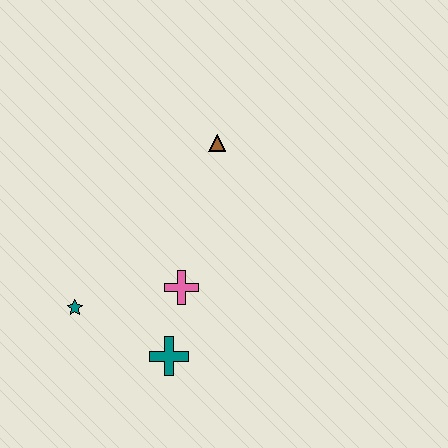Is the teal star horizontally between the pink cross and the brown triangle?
No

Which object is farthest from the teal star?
The brown triangle is farthest from the teal star.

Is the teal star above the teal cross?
Yes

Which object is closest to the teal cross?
The pink cross is closest to the teal cross.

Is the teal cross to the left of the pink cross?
Yes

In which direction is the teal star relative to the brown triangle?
The teal star is below the brown triangle.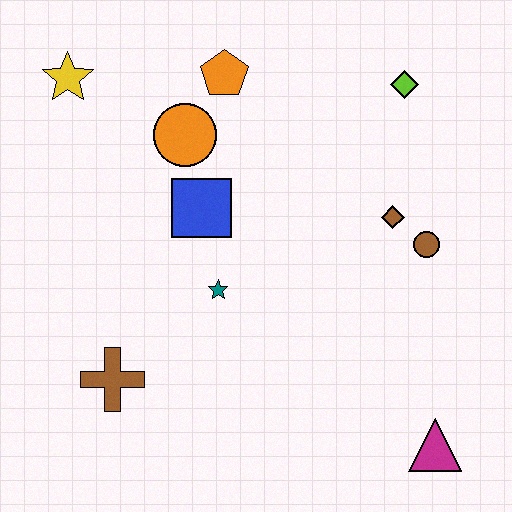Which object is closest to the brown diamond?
The brown circle is closest to the brown diamond.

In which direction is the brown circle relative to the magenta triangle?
The brown circle is above the magenta triangle.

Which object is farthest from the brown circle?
The yellow star is farthest from the brown circle.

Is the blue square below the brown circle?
No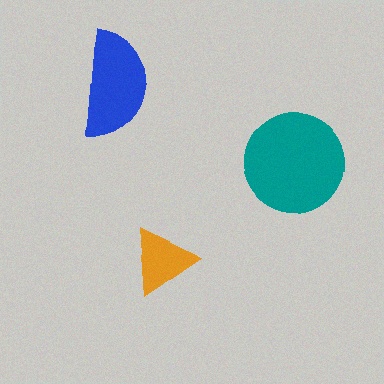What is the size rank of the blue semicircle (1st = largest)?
2nd.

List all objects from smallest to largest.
The orange triangle, the blue semicircle, the teal circle.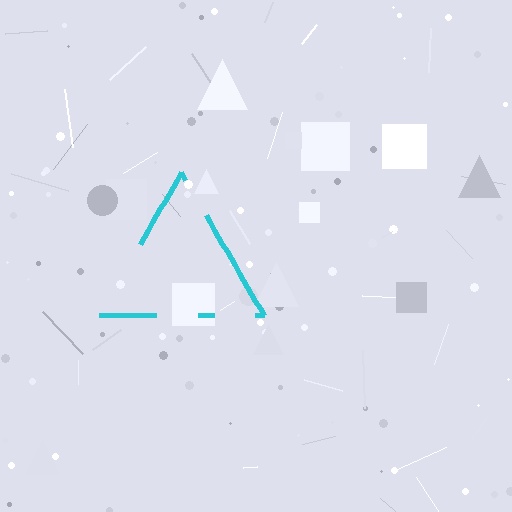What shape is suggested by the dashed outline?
The dashed outline suggests a triangle.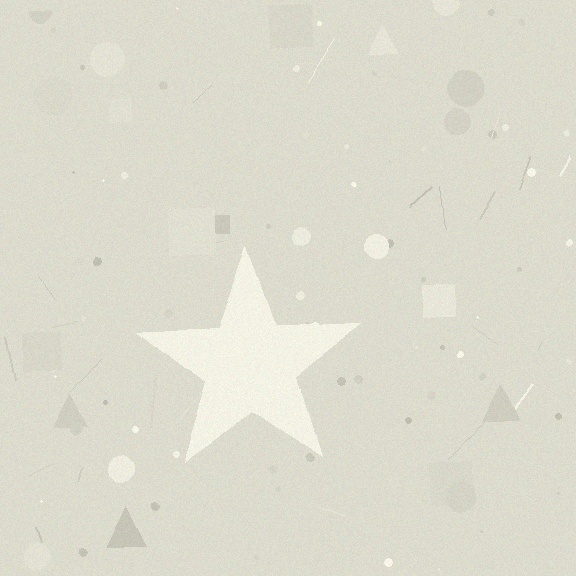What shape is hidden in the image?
A star is hidden in the image.